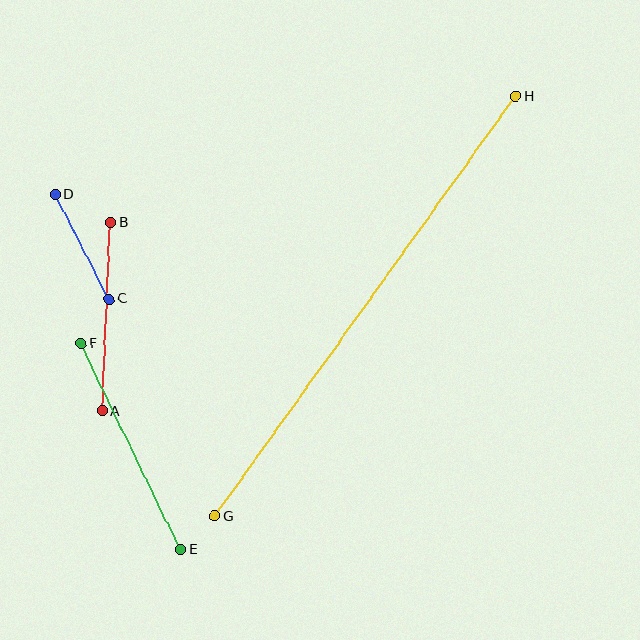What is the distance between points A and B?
The distance is approximately 189 pixels.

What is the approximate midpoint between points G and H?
The midpoint is at approximately (365, 306) pixels.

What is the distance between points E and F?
The distance is approximately 229 pixels.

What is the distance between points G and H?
The distance is approximately 517 pixels.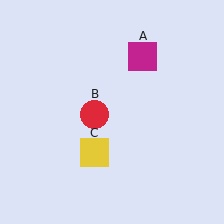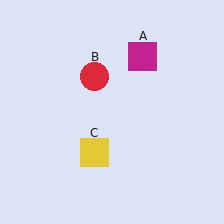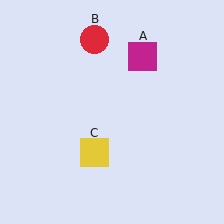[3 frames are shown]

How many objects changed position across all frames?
1 object changed position: red circle (object B).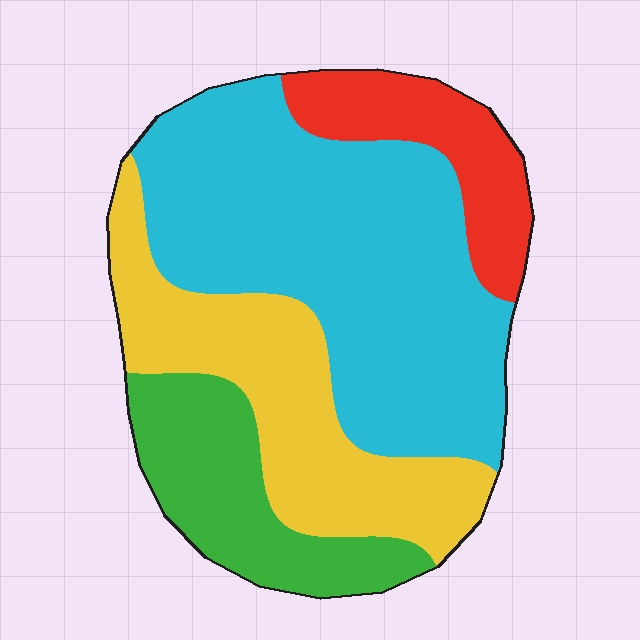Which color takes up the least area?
Red, at roughly 10%.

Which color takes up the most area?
Cyan, at roughly 45%.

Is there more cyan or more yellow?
Cyan.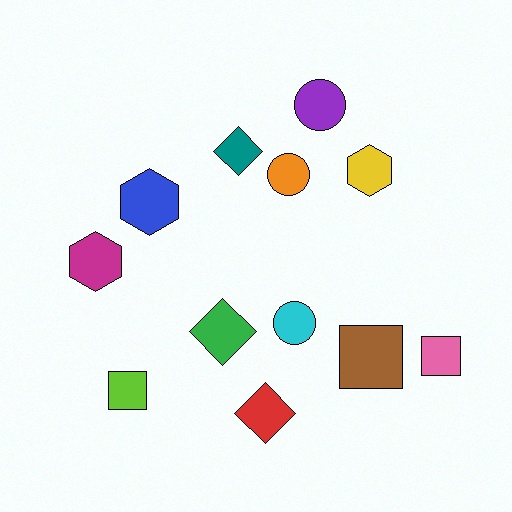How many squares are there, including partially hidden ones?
There are 3 squares.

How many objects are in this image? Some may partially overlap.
There are 12 objects.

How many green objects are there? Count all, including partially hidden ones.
There is 1 green object.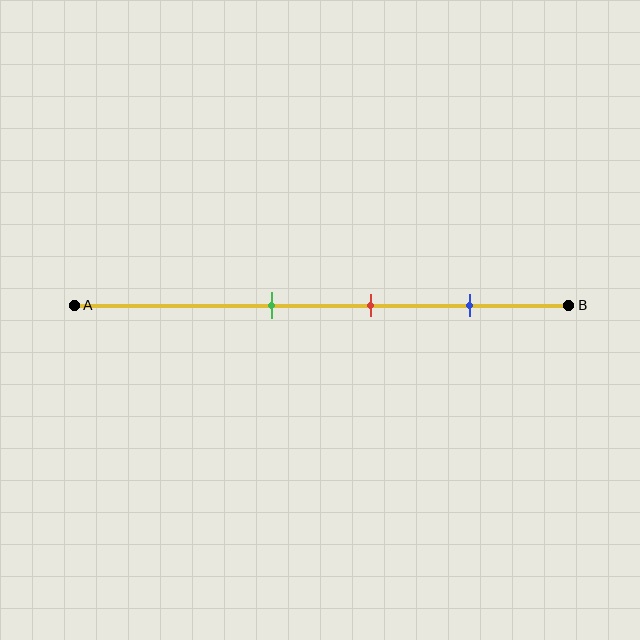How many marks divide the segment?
There are 3 marks dividing the segment.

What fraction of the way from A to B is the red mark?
The red mark is approximately 60% (0.6) of the way from A to B.